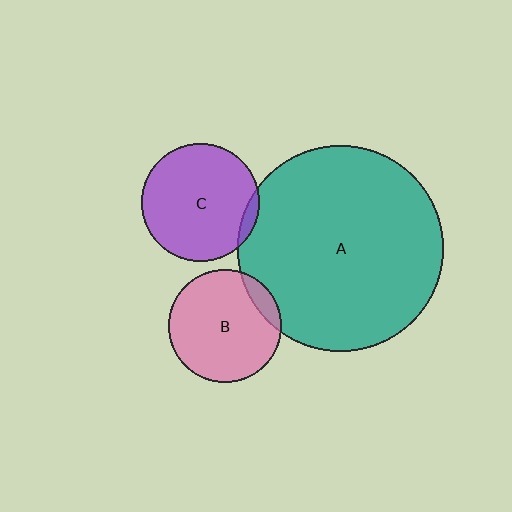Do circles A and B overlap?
Yes.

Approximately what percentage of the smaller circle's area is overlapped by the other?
Approximately 10%.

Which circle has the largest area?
Circle A (teal).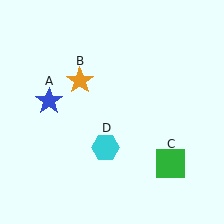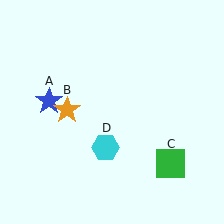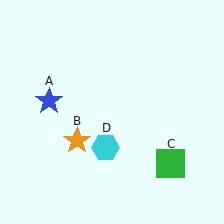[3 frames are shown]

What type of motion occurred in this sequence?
The orange star (object B) rotated counterclockwise around the center of the scene.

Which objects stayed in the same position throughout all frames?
Blue star (object A) and green square (object C) and cyan hexagon (object D) remained stationary.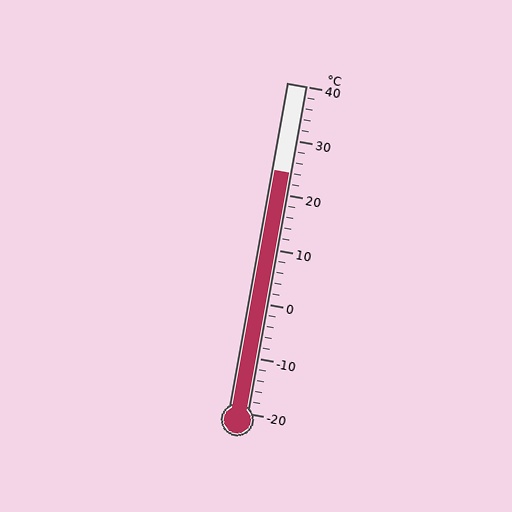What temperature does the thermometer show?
The thermometer shows approximately 24°C.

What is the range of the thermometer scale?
The thermometer scale ranges from -20°C to 40°C.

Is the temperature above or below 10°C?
The temperature is above 10°C.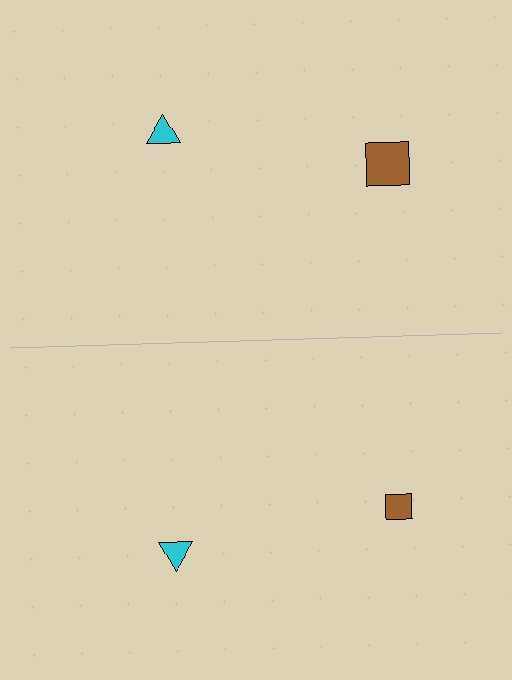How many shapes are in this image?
There are 4 shapes in this image.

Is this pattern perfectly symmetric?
No, the pattern is not perfectly symmetric. The brown square on the bottom side has a different size than its mirror counterpart.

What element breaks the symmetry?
The brown square on the bottom side has a different size than its mirror counterpart.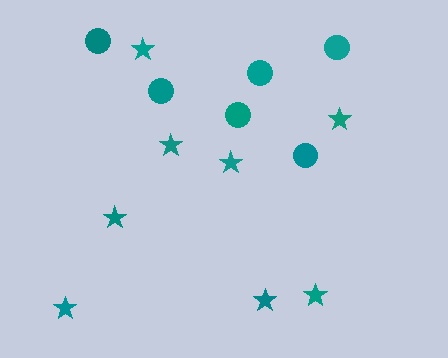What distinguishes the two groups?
There are 2 groups: one group of stars (8) and one group of circles (6).